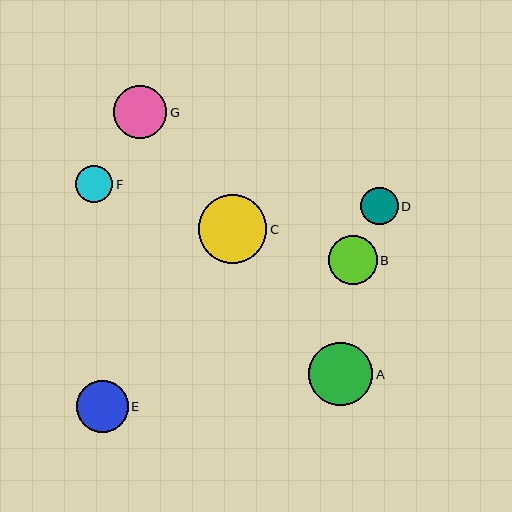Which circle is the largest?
Circle C is the largest with a size of approximately 68 pixels.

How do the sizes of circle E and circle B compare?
Circle E and circle B are approximately the same size.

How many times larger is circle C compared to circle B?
Circle C is approximately 1.4 times the size of circle B.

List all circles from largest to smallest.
From largest to smallest: C, A, G, E, B, D, F.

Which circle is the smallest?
Circle F is the smallest with a size of approximately 37 pixels.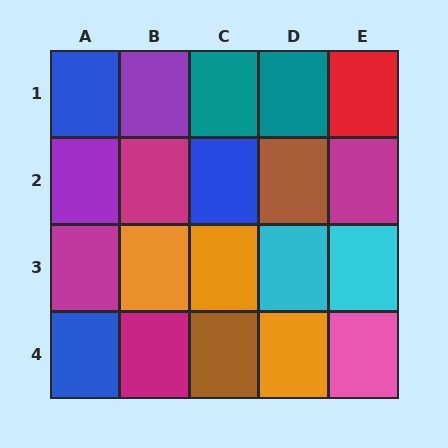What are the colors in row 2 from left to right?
Purple, magenta, blue, brown, magenta.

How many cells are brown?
2 cells are brown.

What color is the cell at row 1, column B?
Purple.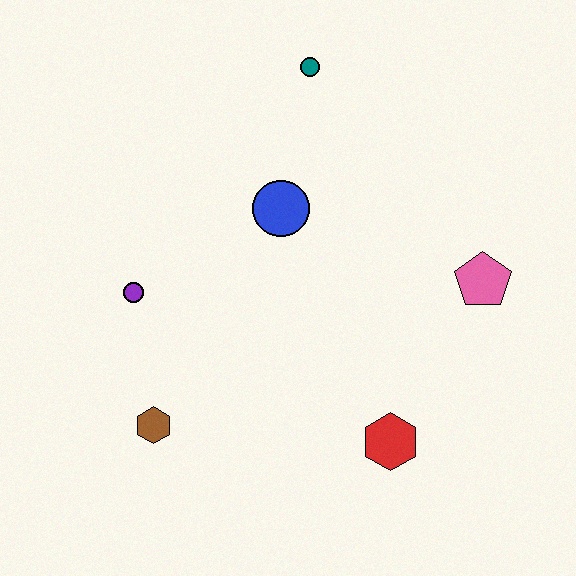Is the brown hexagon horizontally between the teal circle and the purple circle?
Yes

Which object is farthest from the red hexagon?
The teal circle is farthest from the red hexagon.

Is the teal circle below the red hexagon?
No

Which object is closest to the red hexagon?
The pink pentagon is closest to the red hexagon.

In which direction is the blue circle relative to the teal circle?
The blue circle is below the teal circle.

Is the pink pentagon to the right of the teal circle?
Yes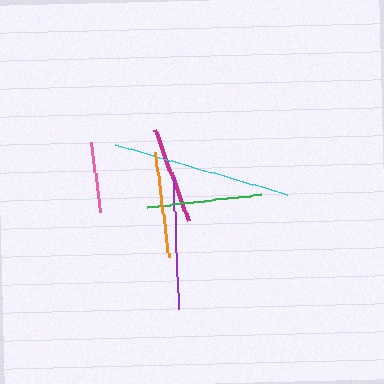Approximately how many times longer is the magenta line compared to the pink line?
The magenta line is approximately 1.4 times the length of the pink line.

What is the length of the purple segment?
The purple segment is approximately 131 pixels long.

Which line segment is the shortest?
The pink line is the shortest at approximately 71 pixels.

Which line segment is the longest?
The cyan line is the longest at approximately 179 pixels.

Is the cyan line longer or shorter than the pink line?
The cyan line is longer than the pink line.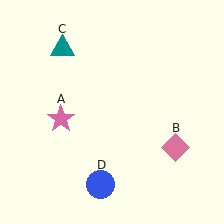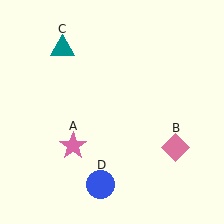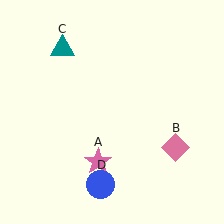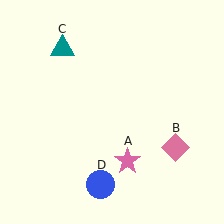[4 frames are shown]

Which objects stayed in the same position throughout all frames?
Pink diamond (object B) and teal triangle (object C) and blue circle (object D) remained stationary.